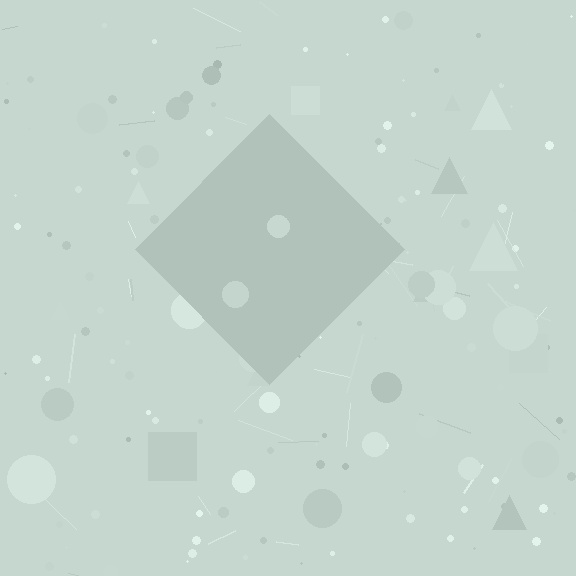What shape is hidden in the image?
A diamond is hidden in the image.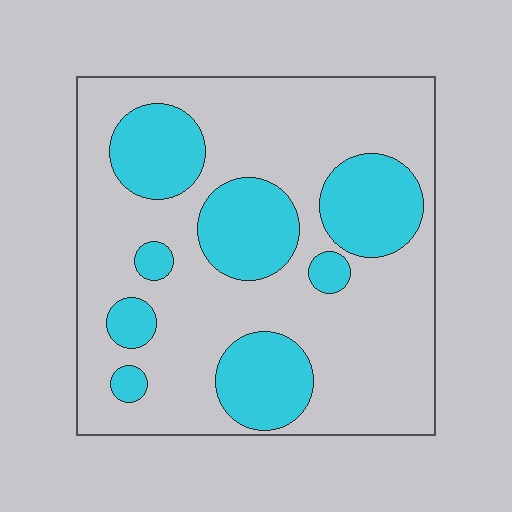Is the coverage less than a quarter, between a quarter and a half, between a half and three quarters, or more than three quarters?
Between a quarter and a half.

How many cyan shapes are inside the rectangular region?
8.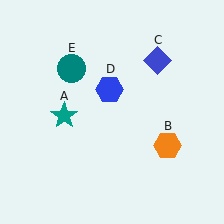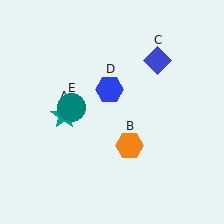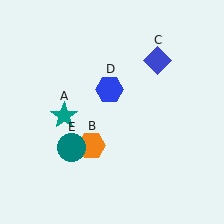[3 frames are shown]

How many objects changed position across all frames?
2 objects changed position: orange hexagon (object B), teal circle (object E).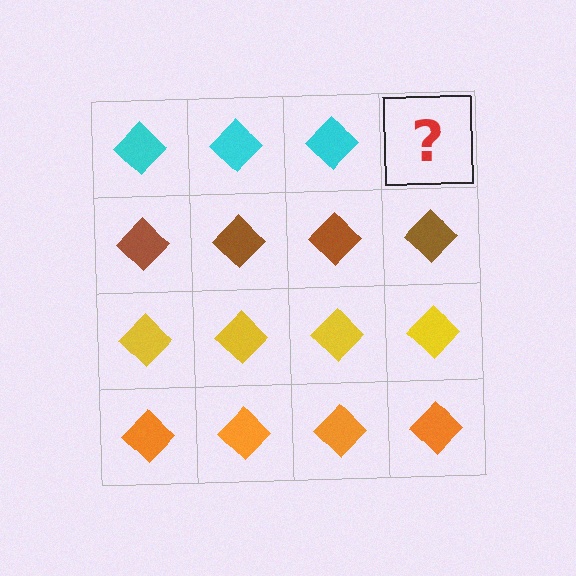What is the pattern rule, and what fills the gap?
The rule is that each row has a consistent color. The gap should be filled with a cyan diamond.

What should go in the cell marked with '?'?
The missing cell should contain a cyan diamond.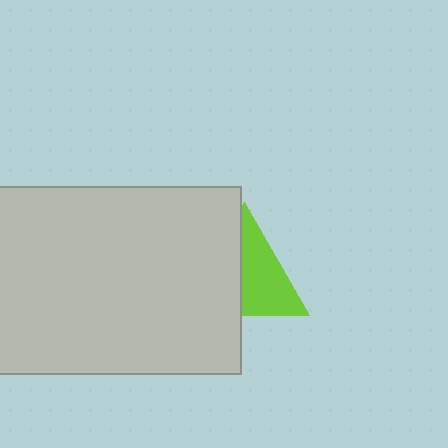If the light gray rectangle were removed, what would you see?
You would see the complete lime triangle.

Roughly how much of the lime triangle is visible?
About half of it is visible (roughly 55%).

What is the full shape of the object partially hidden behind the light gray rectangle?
The partially hidden object is a lime triangle.